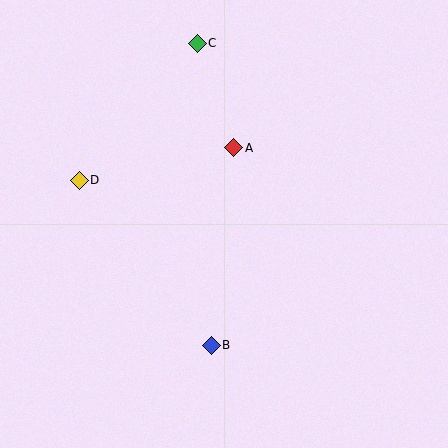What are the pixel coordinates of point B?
Point B is at (211, 345).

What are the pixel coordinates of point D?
Point D is at (79, 180).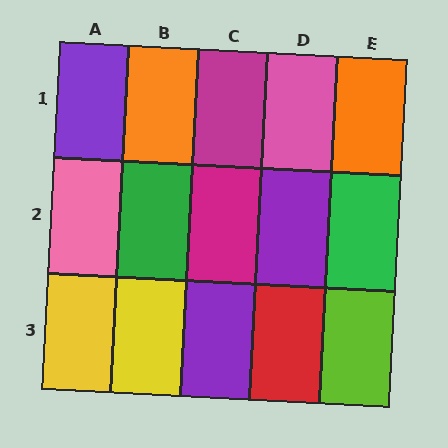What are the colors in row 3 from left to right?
Yellow, yellow, purple, red, lime.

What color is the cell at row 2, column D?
Purple.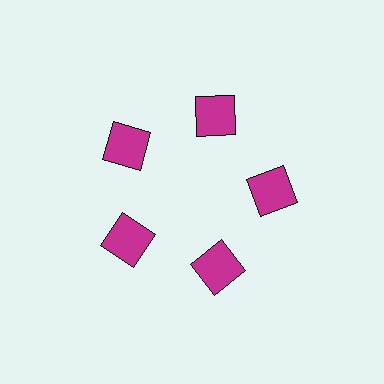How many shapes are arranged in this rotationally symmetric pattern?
There are 5 shapes, arranged in 5 groups of 1.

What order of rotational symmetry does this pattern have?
This pattern has 5-fold rotational symmetry.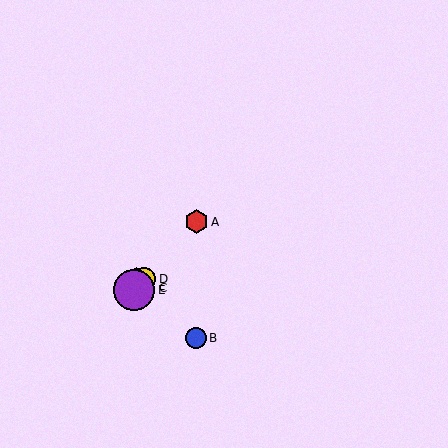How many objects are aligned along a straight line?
4 objects (A, C, D, E) are aligned along a straight line.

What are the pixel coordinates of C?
Object C is at (136, 288).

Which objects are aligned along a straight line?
Objects A, C, D, E are aligned along a straight line.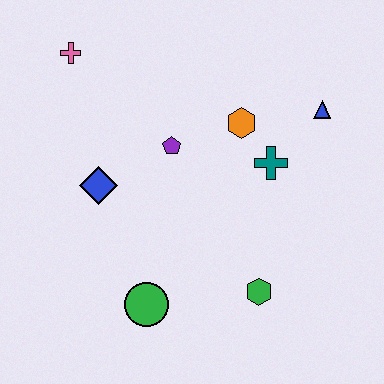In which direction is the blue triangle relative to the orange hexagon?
The blue triangle is to the right of the orange hexagon.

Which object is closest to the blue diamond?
The purple pentagon is closest to the blue diamond.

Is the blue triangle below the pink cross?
Yes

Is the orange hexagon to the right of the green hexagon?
No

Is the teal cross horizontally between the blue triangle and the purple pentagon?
Yes